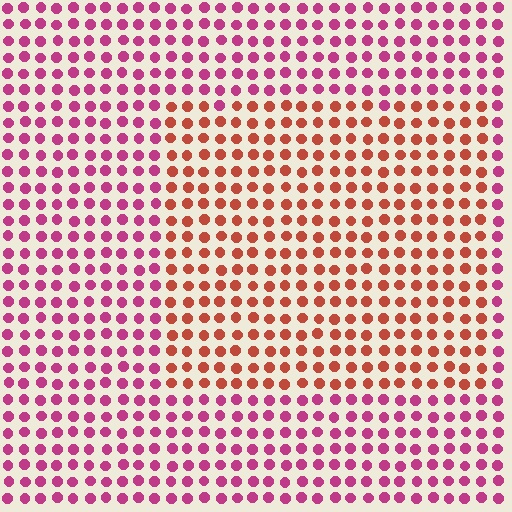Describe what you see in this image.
The image is filled with small magenta elements in a uniform arrangement. A rectangle-shaped region is visible where the elements are tinted to a slightly different hue, forming a subtle color boundary.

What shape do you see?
I see a rectangle.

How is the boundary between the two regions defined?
The boundary is defined purely by a slight shift in hue (about 43 degrees). Spacing, size, and orientation are identical on both sides.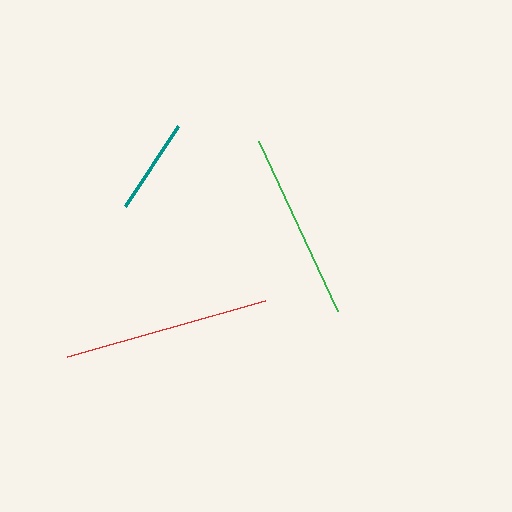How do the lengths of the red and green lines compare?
The red and green lines are approximately the same length.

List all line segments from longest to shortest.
From longest to shortest: red, green, teal.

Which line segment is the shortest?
The teal line is the shortest at approximately 96 pixels.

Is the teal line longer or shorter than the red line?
The red line is longer than the teal line.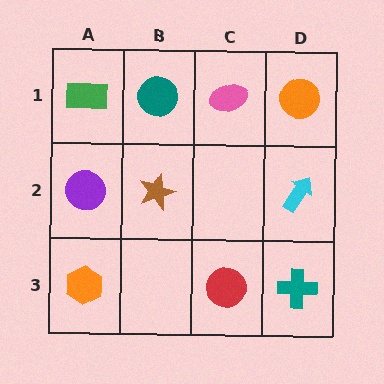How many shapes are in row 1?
4 shapes.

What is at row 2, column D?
A cyan arrow.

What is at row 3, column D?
A teal cross.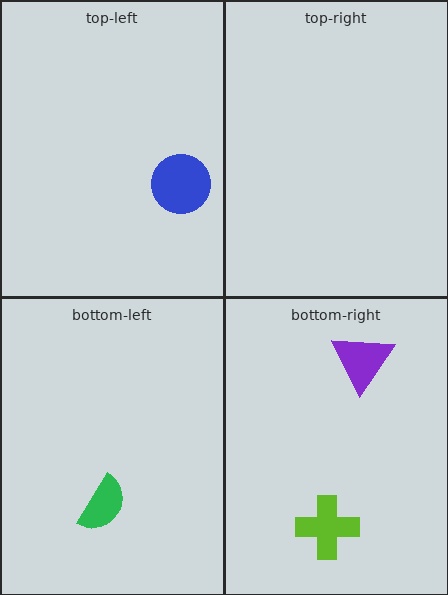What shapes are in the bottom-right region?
The lime cross, the purple triangle.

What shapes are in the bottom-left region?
The green semicircle.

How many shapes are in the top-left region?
1.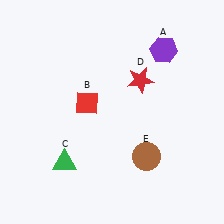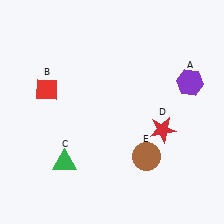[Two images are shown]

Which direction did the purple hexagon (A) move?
The purple hexagon (A) moved down.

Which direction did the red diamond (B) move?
The red diamond (B) moved left.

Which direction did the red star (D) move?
The red star (D) moved down.